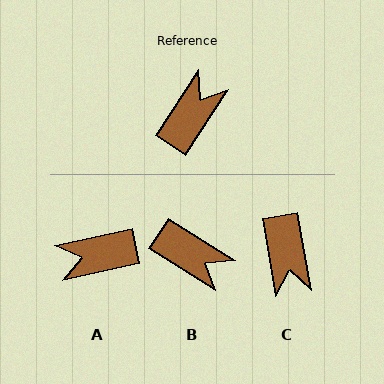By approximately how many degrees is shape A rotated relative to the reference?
Approximately 136 degrees counter-clockwise.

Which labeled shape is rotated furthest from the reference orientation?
C, about 137 degrees away.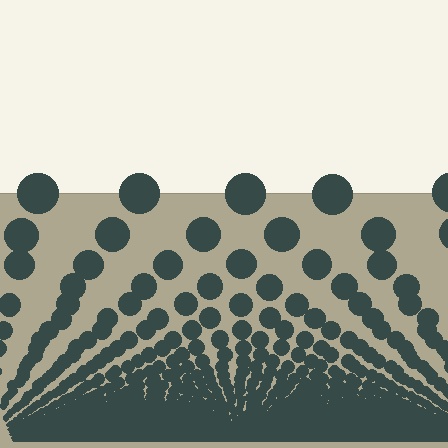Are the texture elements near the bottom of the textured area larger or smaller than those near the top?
Smaller. The gradient is inverted — elements near the bottom are smaller and denser.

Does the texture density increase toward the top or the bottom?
Density increases toward the bottom.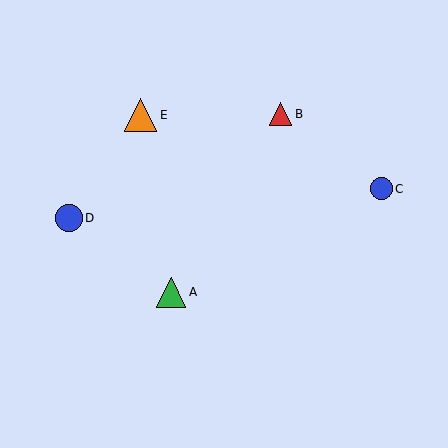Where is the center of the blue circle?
The center of the blue circle is at (69, 218).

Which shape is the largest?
The orange triangle (labeled E) is the largest.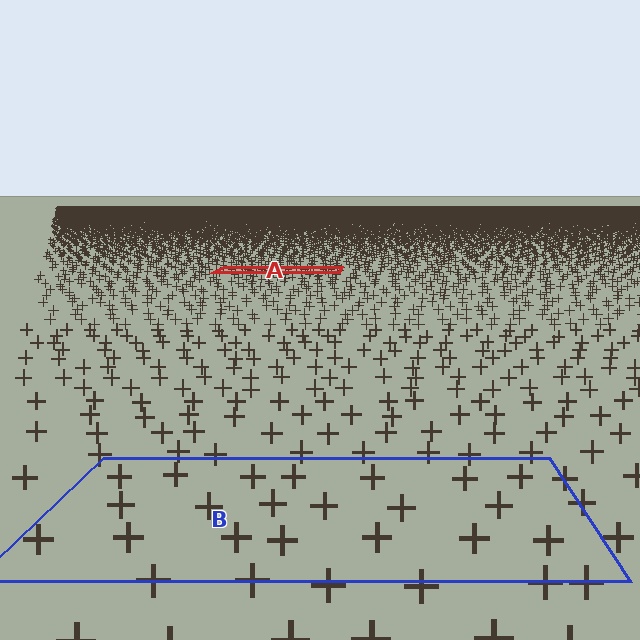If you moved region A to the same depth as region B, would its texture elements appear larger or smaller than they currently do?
They would appear larger. At a closer depth, the same texture elements are projected at a bigger on-screen size.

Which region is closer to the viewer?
Region B is closer. The texture elements there are larger and more spread out.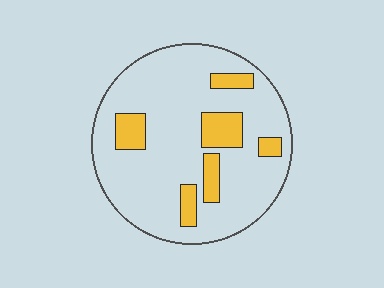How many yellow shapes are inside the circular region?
6.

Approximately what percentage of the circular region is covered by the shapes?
Approximately 15%.